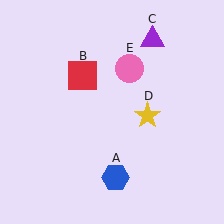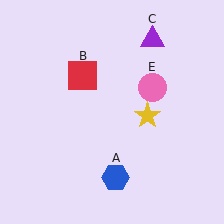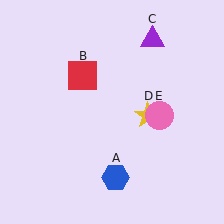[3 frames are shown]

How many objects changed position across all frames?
1 object changed position: pink circle (object E).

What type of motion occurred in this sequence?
The pink circle (object E) rotated clockwise around the center of the scene.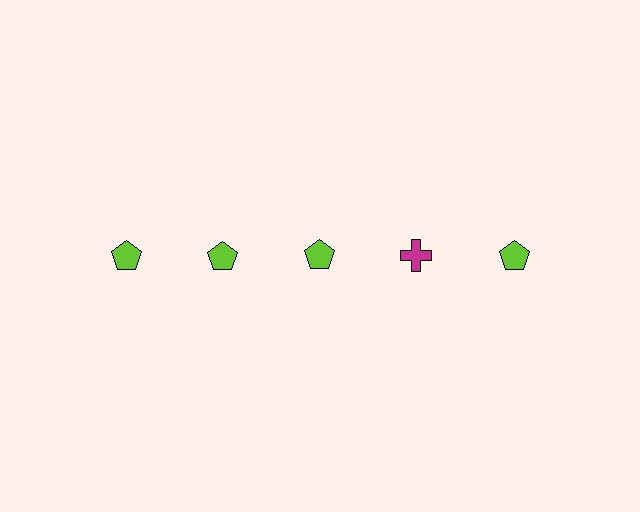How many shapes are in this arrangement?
There are 5 shapes arranged in a grid pattern.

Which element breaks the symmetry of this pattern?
The magenta cross in the top row, second from right column breaks the symmetry. All other shapes are lime pentagons.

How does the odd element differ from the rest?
It differs in both color (magenta instead of lime) and shape (cross instead of pentagon).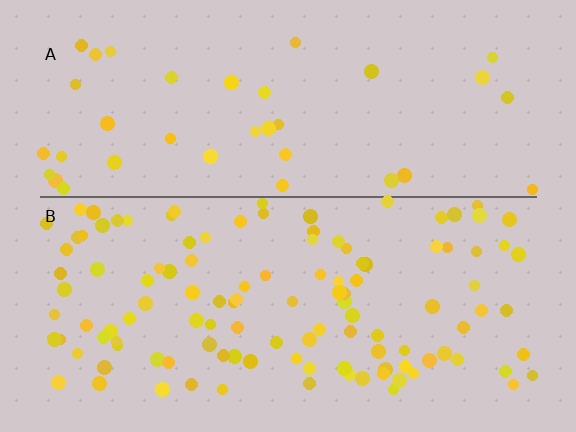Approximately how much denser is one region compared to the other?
Approximately 3.1× — region B over region A.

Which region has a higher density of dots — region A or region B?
B (the bottom).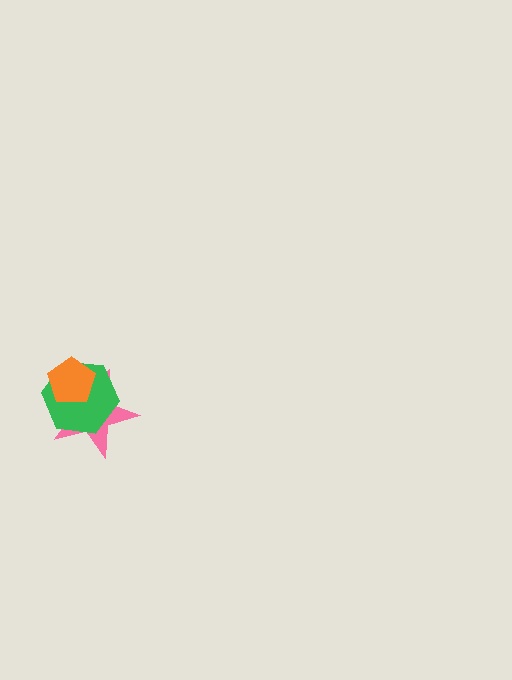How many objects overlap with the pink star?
2 objects overlap with the pink star.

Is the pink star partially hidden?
Yes, it is partially covered by another shape.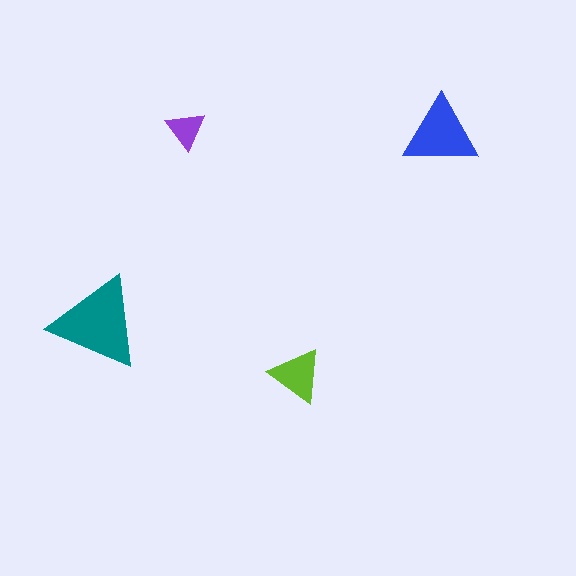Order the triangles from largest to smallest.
the teal one, the blue one, the lime one, the purple one.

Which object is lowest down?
The lime triangle is bottommost.